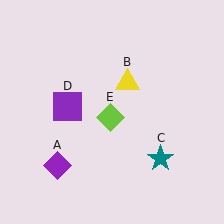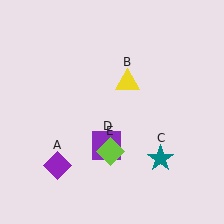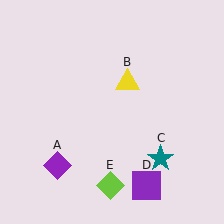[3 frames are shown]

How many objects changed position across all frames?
2 objects changed position: purple square (object D), lime diamond (object E).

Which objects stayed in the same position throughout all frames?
Purple diamond (object A) and yellow triangle (object B) and teal star (object C) remained stationary.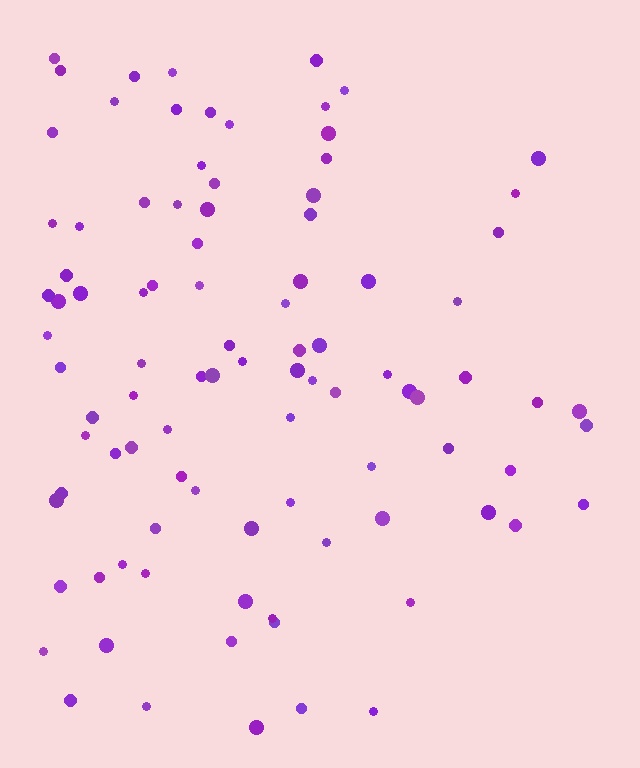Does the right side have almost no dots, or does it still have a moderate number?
Still a moderate number, just noticeably fewer than the left.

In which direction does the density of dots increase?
From right to left, with the left side densest.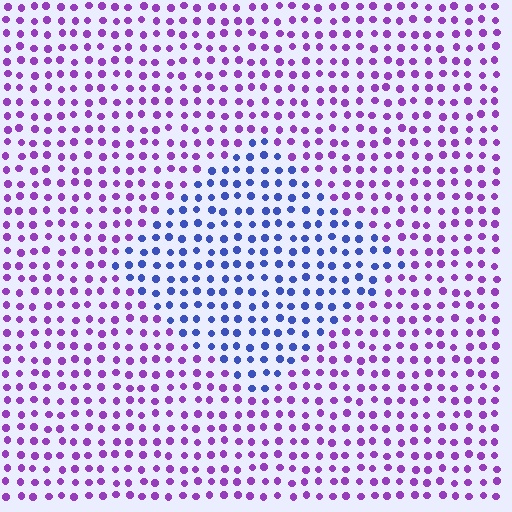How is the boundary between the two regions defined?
The boundary is defined purely by a slight shift in hue (about 53 degrees). Spacing, size, and orientation are identical on both sides.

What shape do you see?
I see a diamond.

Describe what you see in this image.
The image is filled with small purple elements in a uniform arrangement. A diamond-shaped region is visible where the elements are tinted to a slightly different hue, forming a subtle color boundary.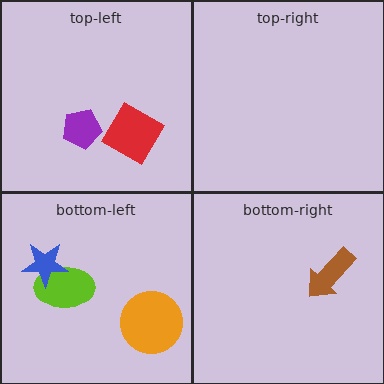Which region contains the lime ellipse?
The bottom-left region.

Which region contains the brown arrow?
The bottom-right region.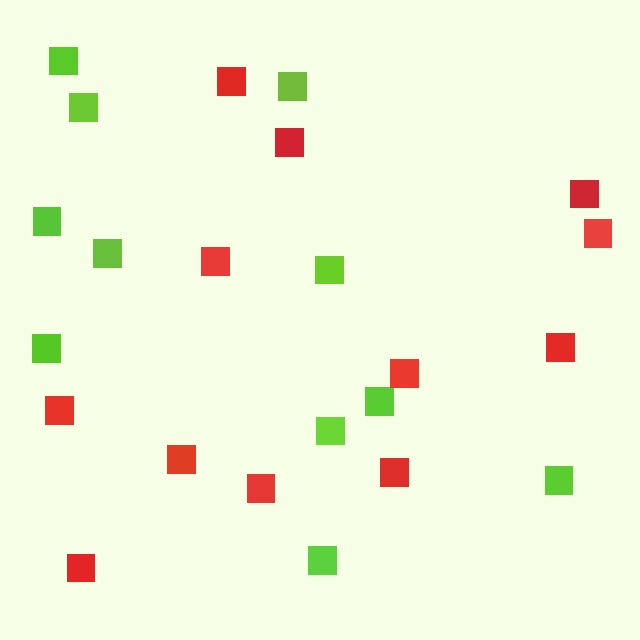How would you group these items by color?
There are 2 groups: one group of lime squares (11) and one group of red squares (12).